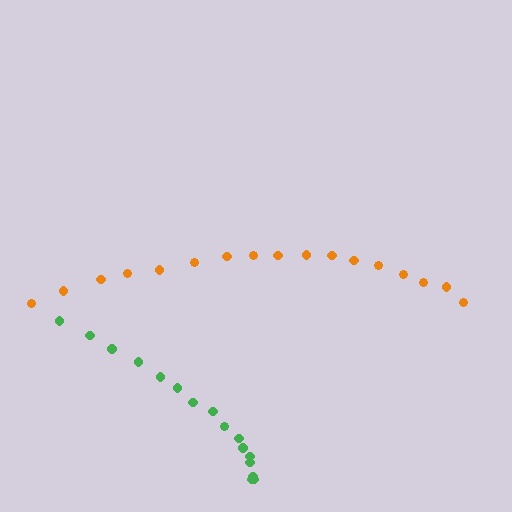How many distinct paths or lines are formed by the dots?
There are 2 distinct paths.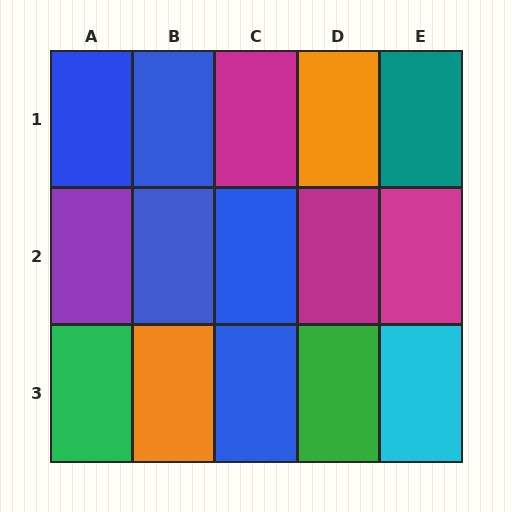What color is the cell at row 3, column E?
Cyan.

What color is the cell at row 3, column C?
Blue.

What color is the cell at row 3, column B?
Orange.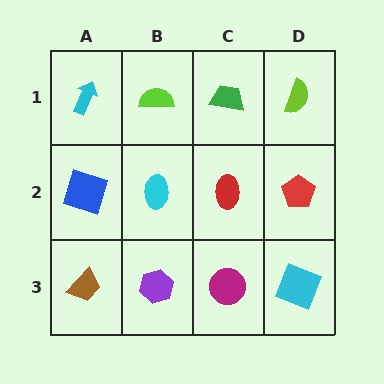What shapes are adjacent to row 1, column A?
A blue square (row 2, column A), a lime semicircle (row 1, column B).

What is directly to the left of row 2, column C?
A cyan ellipse.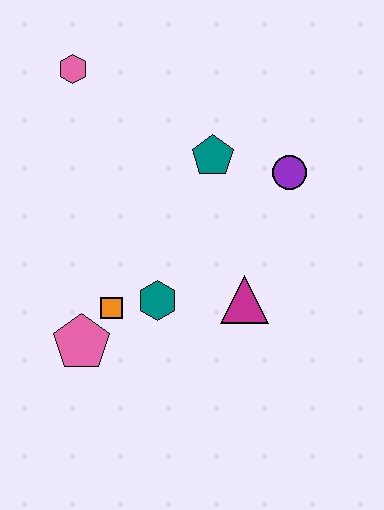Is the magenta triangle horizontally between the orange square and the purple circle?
Yes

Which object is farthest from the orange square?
The pink hexagon is farthest from the orange square.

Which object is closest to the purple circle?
The teal pentagon is closest to the purple circle.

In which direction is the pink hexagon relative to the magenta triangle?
The pink hexagon is above the magenta triangle.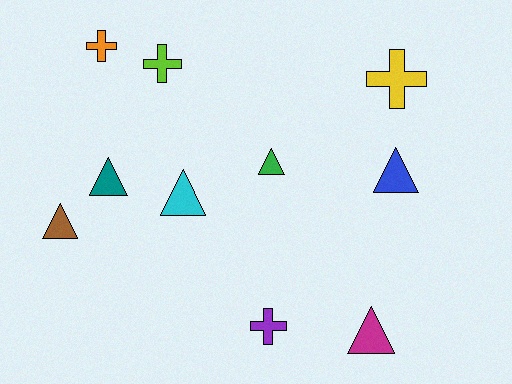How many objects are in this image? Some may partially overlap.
There are 10 objects.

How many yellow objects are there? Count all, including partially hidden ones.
There is 1 yellow object.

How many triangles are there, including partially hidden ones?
There are 6 triangles.